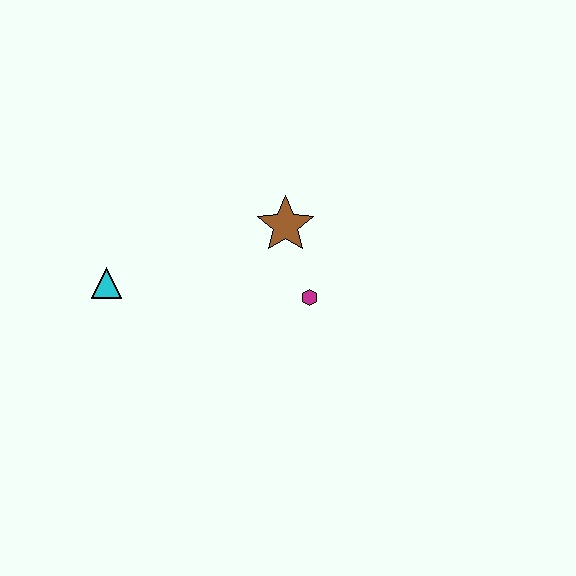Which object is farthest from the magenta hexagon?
The cyan triangle is farthest from the magenta hexagon.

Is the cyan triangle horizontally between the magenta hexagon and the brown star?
No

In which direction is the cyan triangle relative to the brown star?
The cyan triangle is to the left of the brown star.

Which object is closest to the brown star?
The magenta hexagon is closest to the brown star.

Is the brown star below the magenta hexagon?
No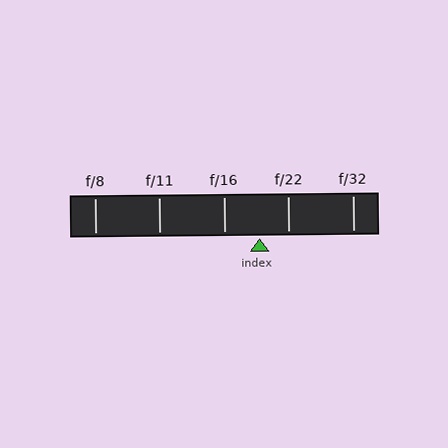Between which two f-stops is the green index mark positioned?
The index mark is between f/16 and f/22.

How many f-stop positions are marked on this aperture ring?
There are 5 f-stop positions marked.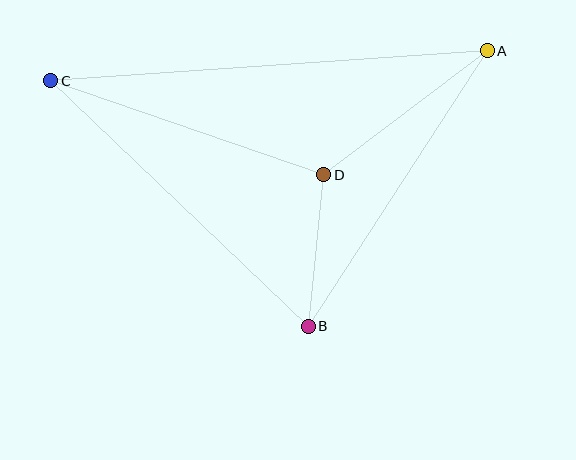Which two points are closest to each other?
Points B and D are closest to each other.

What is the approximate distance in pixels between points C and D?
The distance between C and D is approximately 289 pixels.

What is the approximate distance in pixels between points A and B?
The distance between A and B is approximately 329 pixels.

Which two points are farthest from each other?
Points A and C are farthest from each other.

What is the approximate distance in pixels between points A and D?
The distance between A and D is approximately 205 pixels.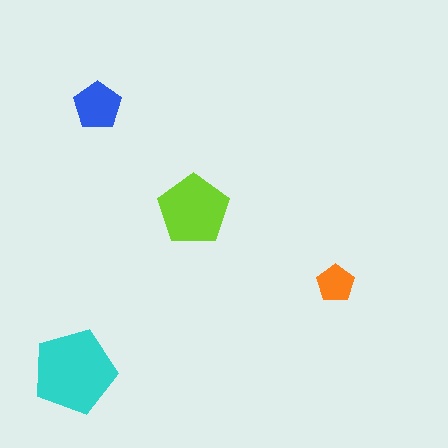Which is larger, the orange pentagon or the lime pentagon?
The lime one.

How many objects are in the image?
There are 4 objects in the image.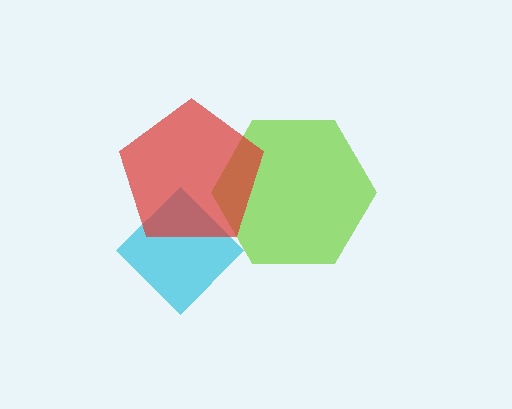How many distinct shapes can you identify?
There are 3 distinct shapes: a lime hexagon, a cyan diamond, a red pentagon.